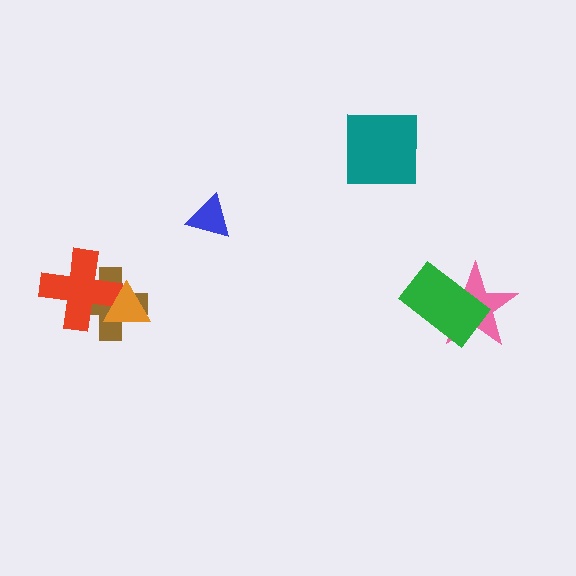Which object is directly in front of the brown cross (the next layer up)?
The red cross is directly in front of the brown cross.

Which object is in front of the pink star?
The green rectangle is in front of the pink star.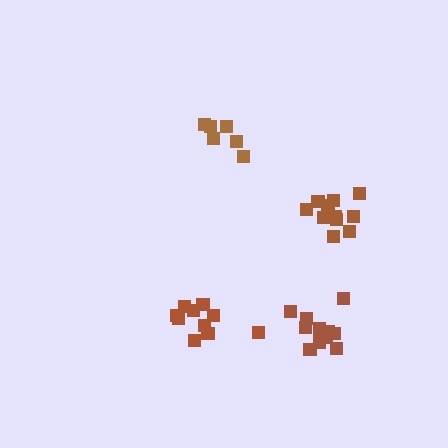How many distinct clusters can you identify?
There are 4 distinct clusters.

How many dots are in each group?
Group 1: 6 dots, Group 2: 10 dots, Group 3: 11 dots, Group 4: 11 dots (38 total).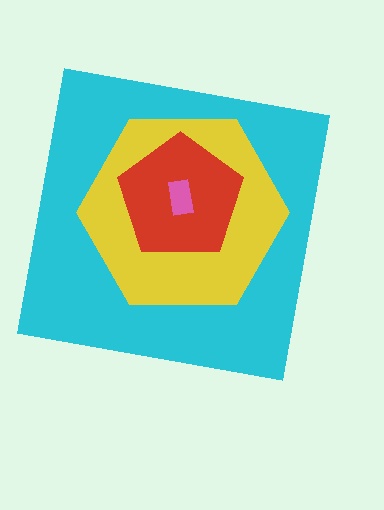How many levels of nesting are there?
4.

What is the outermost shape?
The cyan square.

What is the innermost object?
The pink rectangle.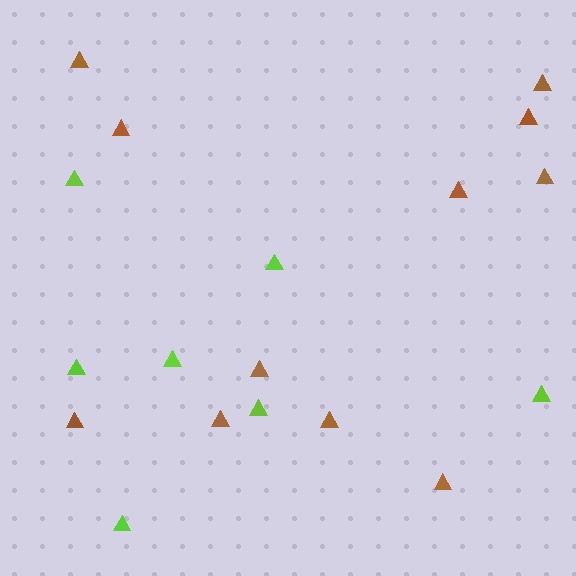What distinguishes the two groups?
There are 2 groups: one group of lime triangles (7) and one group of brown triangles (11).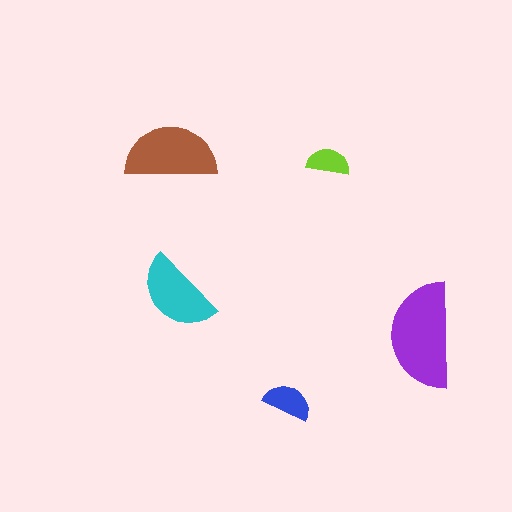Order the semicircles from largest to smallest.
the purple one, the brown one, the cyan one, the blue one, the lime one.